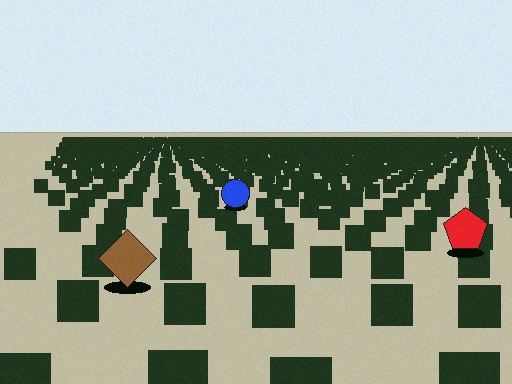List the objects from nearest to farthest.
From nearest to farthest: the brown diamond, the red pentagon, the blue circle.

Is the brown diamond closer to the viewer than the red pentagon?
Yes. The brown diamond is closer — you can tell from the texture gradient: the ground texture is coarser near it.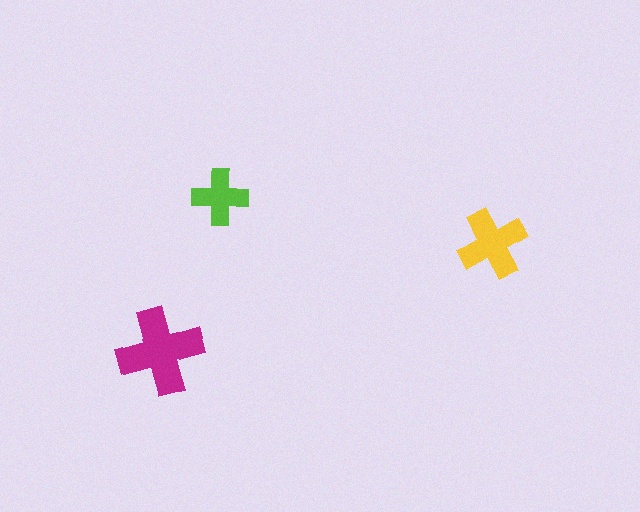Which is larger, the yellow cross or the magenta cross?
The magenta one.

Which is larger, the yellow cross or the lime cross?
The yellow one.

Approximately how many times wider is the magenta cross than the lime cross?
About 1.5 times wider.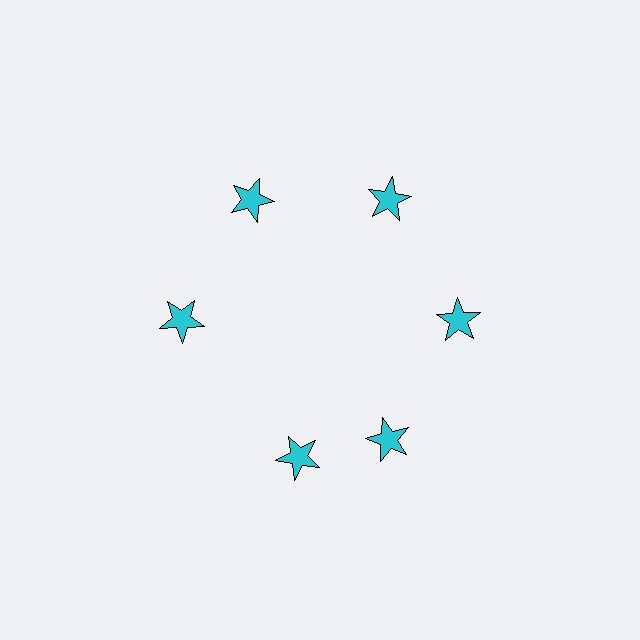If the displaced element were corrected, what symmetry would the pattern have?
It would have 6-fold rotational symmetry — the pattern would map onto itself every 60 degrees.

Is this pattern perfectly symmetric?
No. The 6 cyan stars are arranged in a ring, but one element near the 7 o'clock position is rotated out of alignment along the ring, breaking the 6-fold rotational symmetry.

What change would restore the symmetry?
The symmetry would be restored by rotating it back into even spacing with its neighbors so that all 6 stars sit at equal angles and equal distance from the center.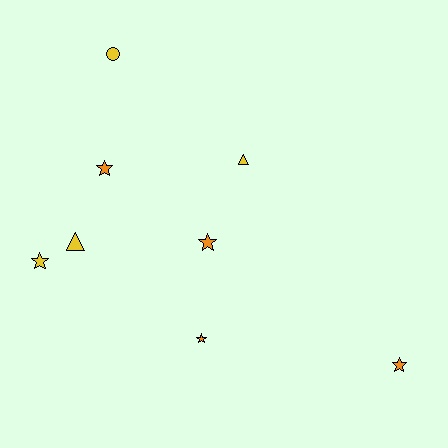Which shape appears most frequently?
Star, with 5 objects.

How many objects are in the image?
There are 8 objects.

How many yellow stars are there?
There is 1 yellow star.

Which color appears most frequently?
Orange, with 4 objects.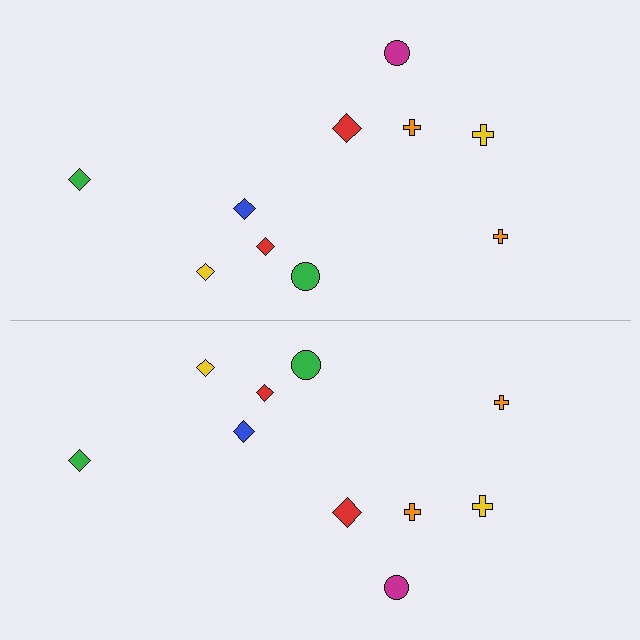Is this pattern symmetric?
Yes, this pattern has bilateral (reflection) symmetry.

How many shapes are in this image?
There are 20 shapes in this image.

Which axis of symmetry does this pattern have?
The pattern has a horizontal axis of symmetry running through the center of the image.